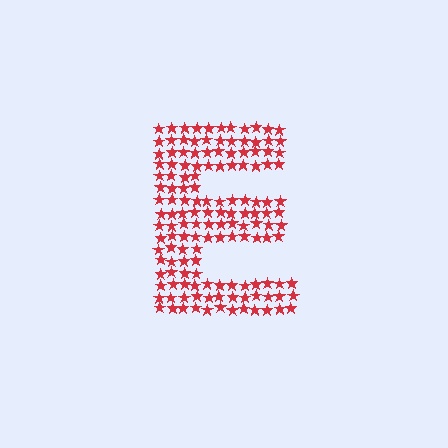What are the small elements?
The small elements are stars.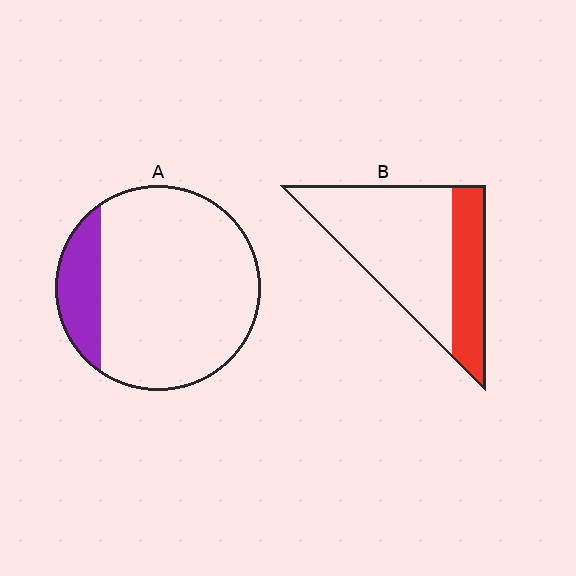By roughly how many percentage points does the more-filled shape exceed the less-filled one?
By roughly 15 percentage points (B over A).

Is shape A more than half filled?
No.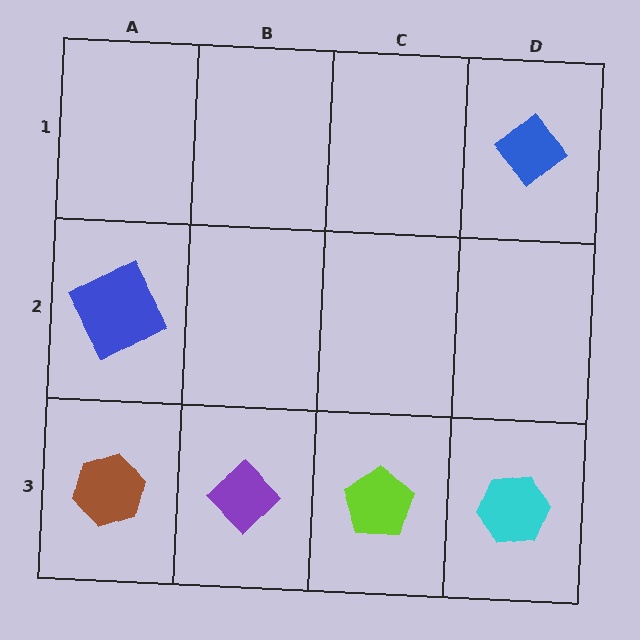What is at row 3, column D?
A cyan hexagon.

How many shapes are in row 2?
1 shape.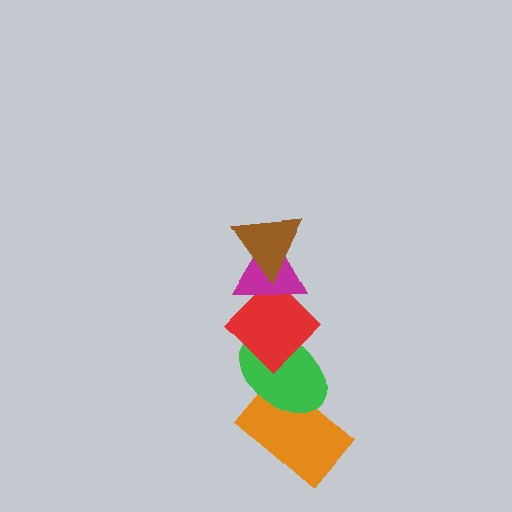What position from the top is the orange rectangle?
The orange rectangle is 5th from the top.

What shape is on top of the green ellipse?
The red diamond is on top of the green ellipse.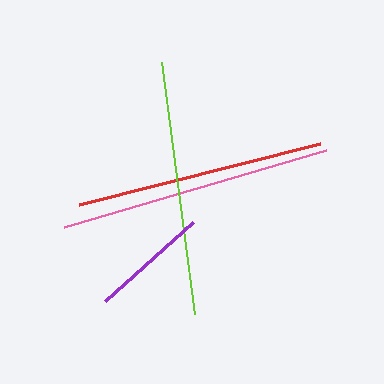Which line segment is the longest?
The pink line is the longest at approximately 273 pixels.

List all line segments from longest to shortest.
From longest to shortest: pink, lime, red, purple.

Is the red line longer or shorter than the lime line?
The lime line is longer than the red line.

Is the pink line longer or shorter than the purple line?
The pink line is longer than the purple line.